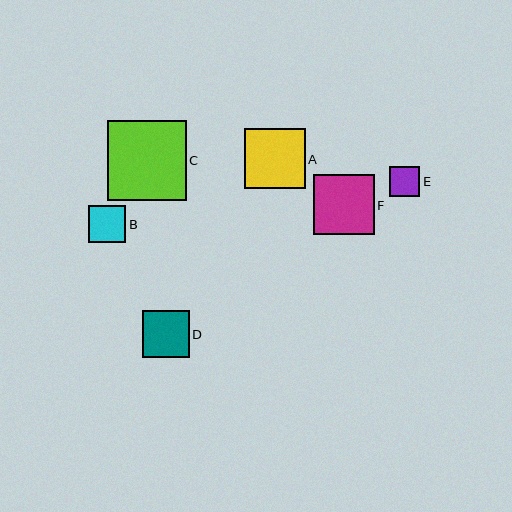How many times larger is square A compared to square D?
Square A is approximately 1.3 times the size of square D.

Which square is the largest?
Square C is the largest with a size of approximately 79 pixels.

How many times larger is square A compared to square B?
Square A is approximately 1.6 times the size of square B.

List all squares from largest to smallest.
From largest to smallest: C, A, F, D, B, E.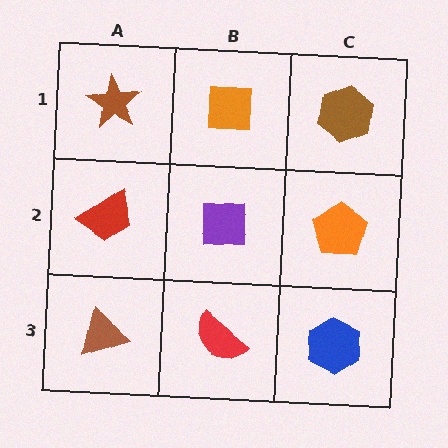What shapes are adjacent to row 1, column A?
A red trapezoid (row 2, column A), an orange square (row 1, column B).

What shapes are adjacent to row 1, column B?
A purple square (row 2, column B), a brown star (row 1, column A), a brown hexagon (row 1, column C).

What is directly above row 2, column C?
A brown hexagon.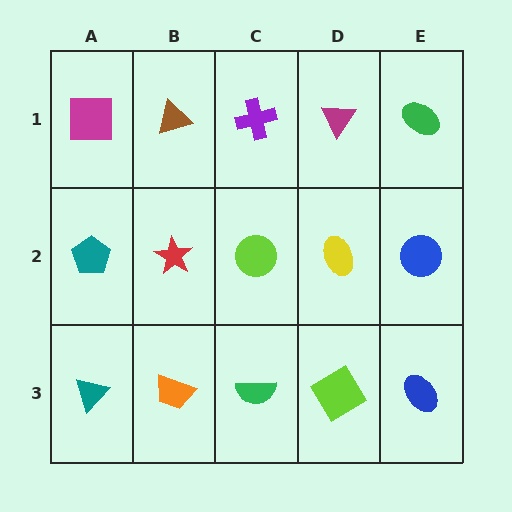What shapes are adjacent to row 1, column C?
A lime circle (row 2, column C), a brown triangle (row 1, column B), a magenta triangle (row 1, column D).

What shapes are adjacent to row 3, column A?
A teal pentagon (row 2, column A), an orange trapezoid (row 3, column B).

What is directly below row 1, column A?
A teal pentagon.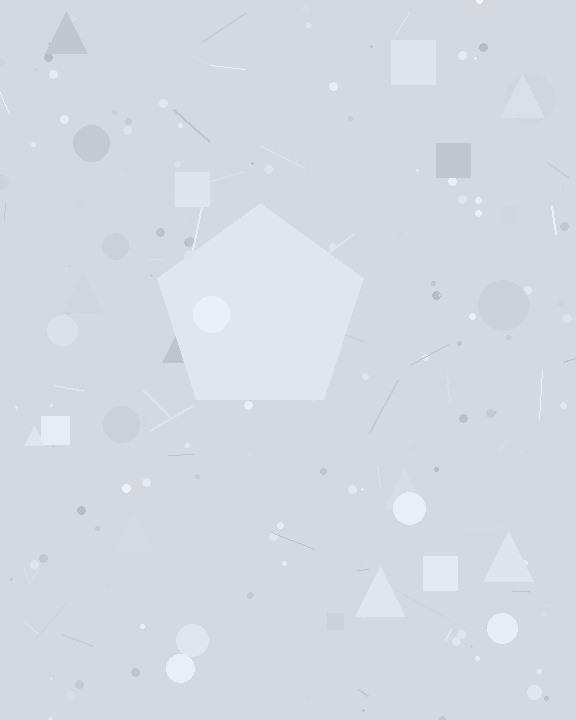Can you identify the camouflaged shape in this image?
The camouflaged shape is a pentagon.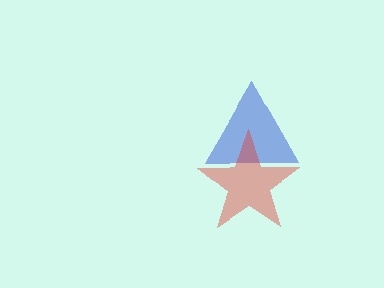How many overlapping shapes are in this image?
There are 2 overlapping shapes in the image.